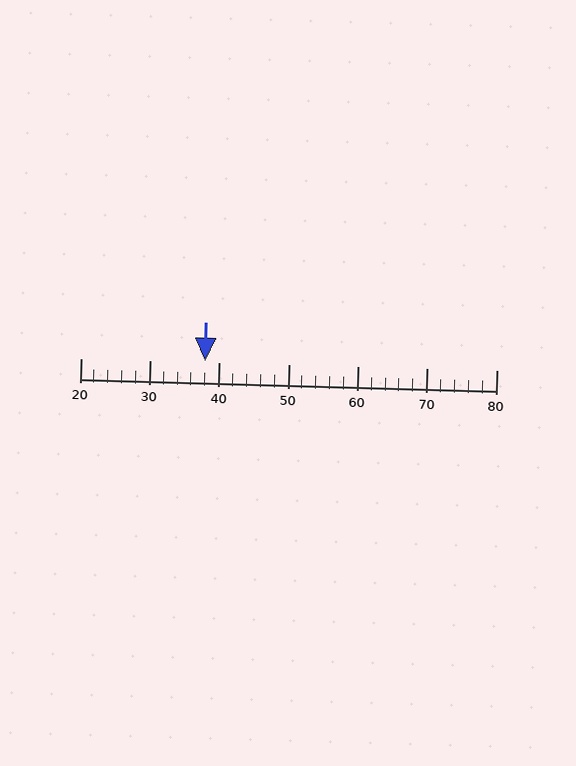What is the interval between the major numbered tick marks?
The major tick marks are spaced 10 units apart.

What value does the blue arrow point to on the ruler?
The blue arrow points to approximately 38.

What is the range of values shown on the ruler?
The ruler shows values from 20 to 80.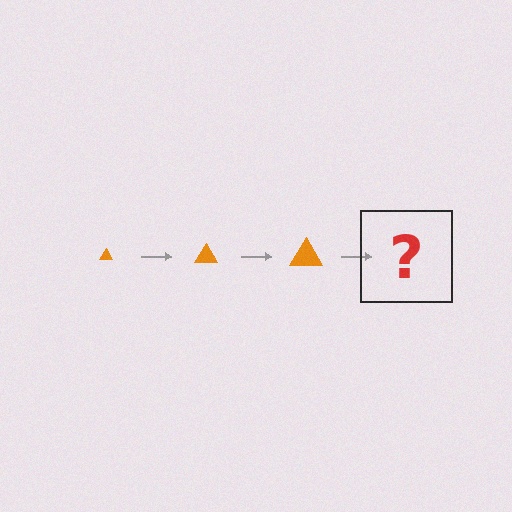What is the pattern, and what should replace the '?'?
The pattern is that the triangle gets progressively larger each step. The '?' should be an orange triangle, larger than the previous one.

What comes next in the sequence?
The next element should be an orange triangle, larger than the previous one.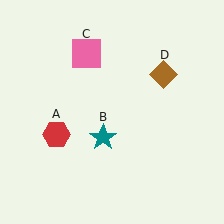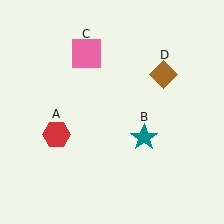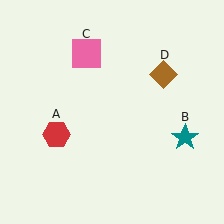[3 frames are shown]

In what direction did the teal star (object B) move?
The teal star (object B) moved right.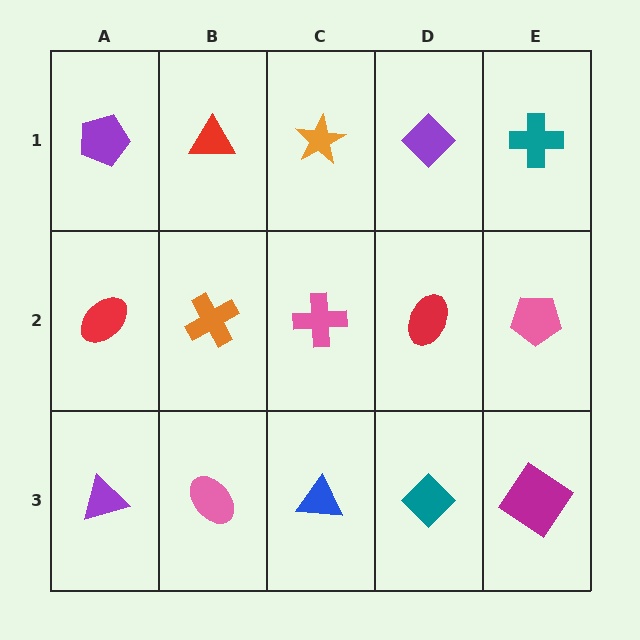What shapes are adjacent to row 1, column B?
An orange cross (row 2, column B), a purple pentagon (row 1, column A), an orange star (row 1, column C).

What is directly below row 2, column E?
A magenta diamond.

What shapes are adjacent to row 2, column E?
A teal cross (row 1, column E), a magenta diamond (row 3, column E), a red ellipse (row 2, column D).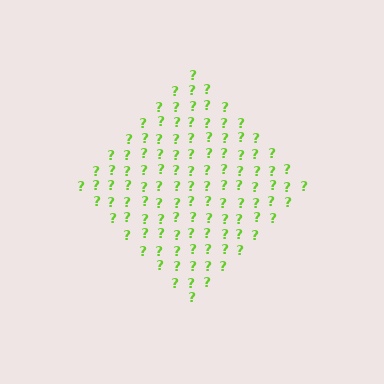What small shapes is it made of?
It is made of small question marks.